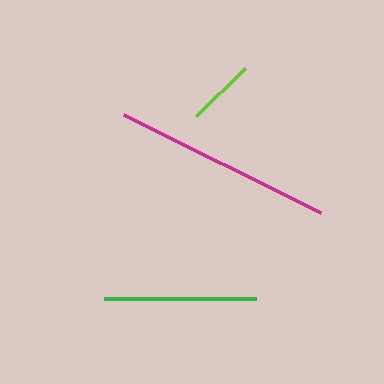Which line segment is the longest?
The magenta line is the longest at approximately 221 pixels.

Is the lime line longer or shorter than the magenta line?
The magenta line is longer than the lime line.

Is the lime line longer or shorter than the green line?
The green line is longer than the lime line.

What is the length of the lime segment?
The lime segment is approximately 68 pixels long.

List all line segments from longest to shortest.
From longest to shortest: magenta, green, lime.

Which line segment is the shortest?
The lime line is the shortest at approximately 68 pixels.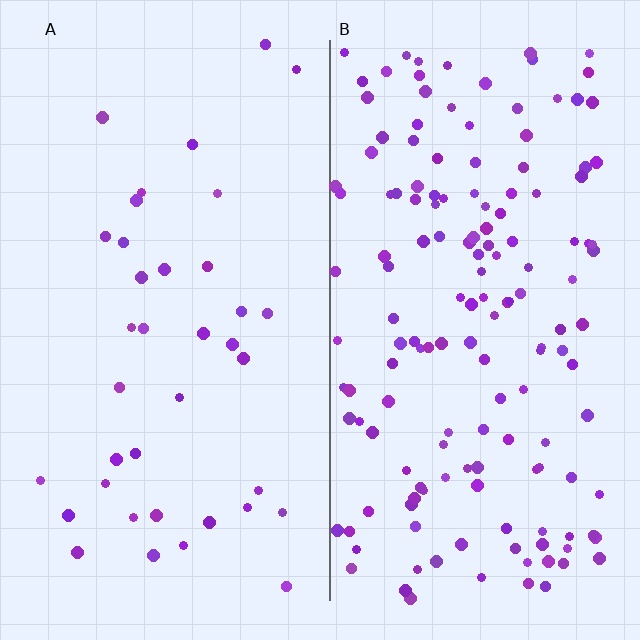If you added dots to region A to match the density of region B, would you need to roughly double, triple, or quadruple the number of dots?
Approximately quadruple.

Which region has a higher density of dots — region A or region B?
B (the right).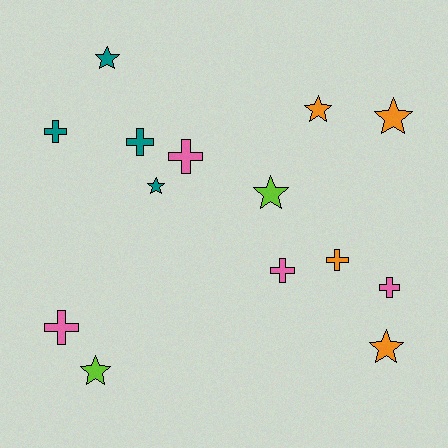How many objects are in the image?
There are 14 objects.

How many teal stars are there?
There are 2 teal stars.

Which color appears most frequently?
Teal, with 4 objects.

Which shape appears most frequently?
Star, with 7 objects.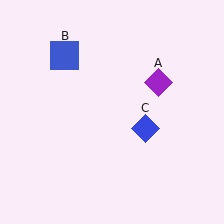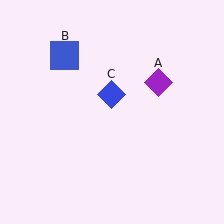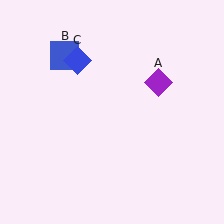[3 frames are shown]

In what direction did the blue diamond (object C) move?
The blue diamond (object C) moved up and to the left.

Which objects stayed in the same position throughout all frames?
Purple diamond (object A) and blue square (object B) remained stationary.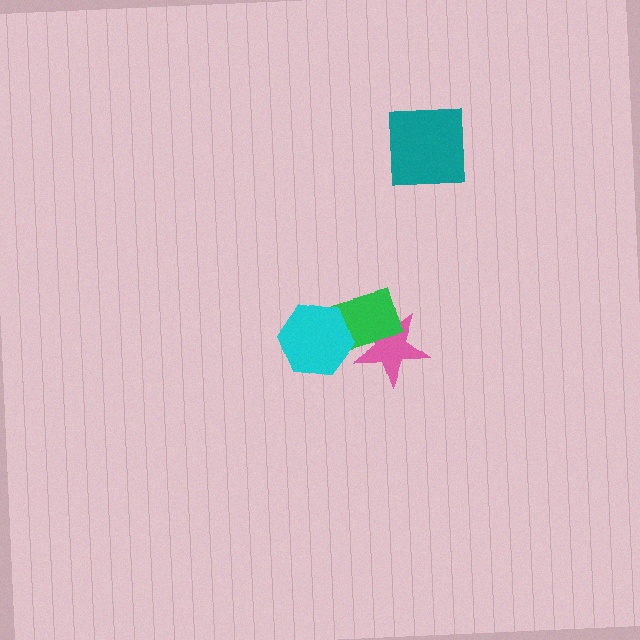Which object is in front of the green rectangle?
The cyan hexagon is in front of the green rectangle.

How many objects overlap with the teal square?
0 objects overlap with the teal square.